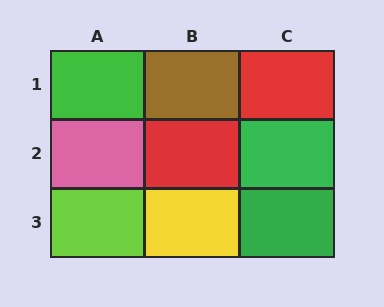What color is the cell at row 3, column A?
Lime.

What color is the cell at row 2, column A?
Pink.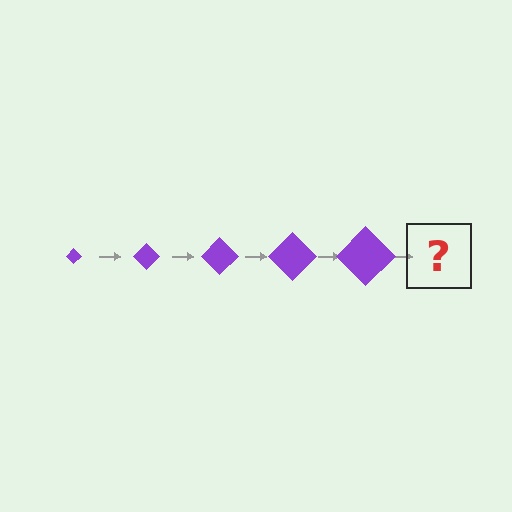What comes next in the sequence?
The next element should be a purple diamond, larger than the previous one.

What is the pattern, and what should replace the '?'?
The pattern is that the diamond gets progressively larger each step. The '?' should be a purple diamond, larger than the previous one.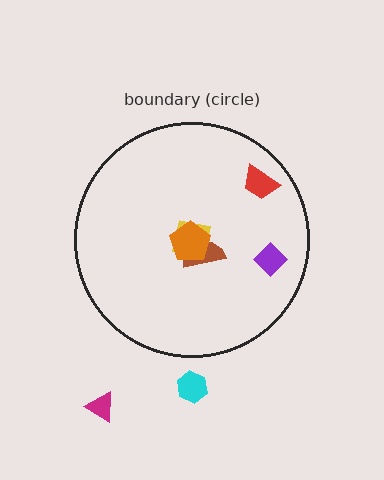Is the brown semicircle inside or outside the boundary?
Inside.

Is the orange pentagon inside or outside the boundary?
Inside.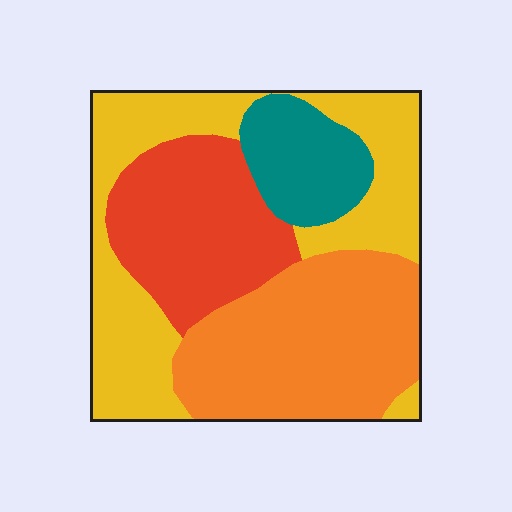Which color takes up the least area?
Teal, at roughly 10%.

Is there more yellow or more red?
Yellow.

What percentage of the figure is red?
Red takes up about one quarter (1/4) of the figure.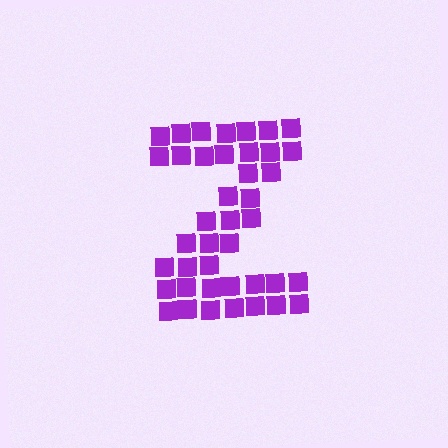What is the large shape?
The large shape is the letter Z.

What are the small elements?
The small elements are squares.